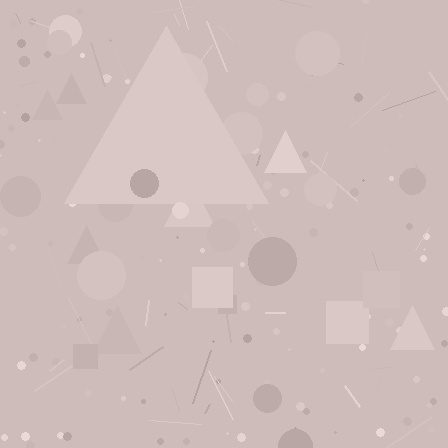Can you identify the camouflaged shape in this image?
The camouflaged shape is a triangle.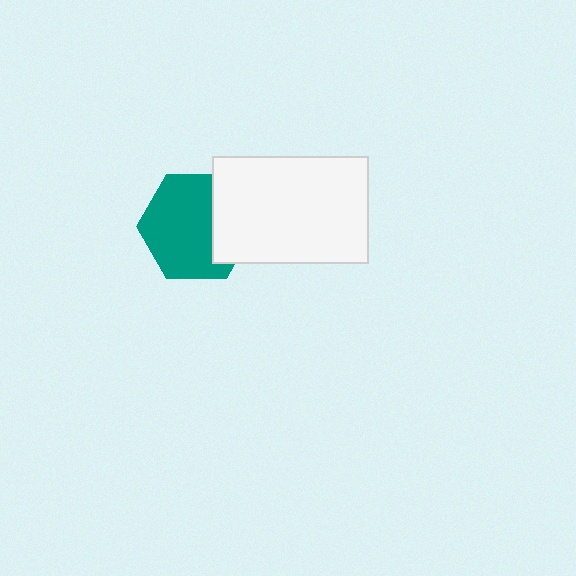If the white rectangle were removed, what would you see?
You would see the complete teal hexagon.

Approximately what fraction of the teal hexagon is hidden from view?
Roughly 30% of the teal hexagon is hidden behind the white rectangle.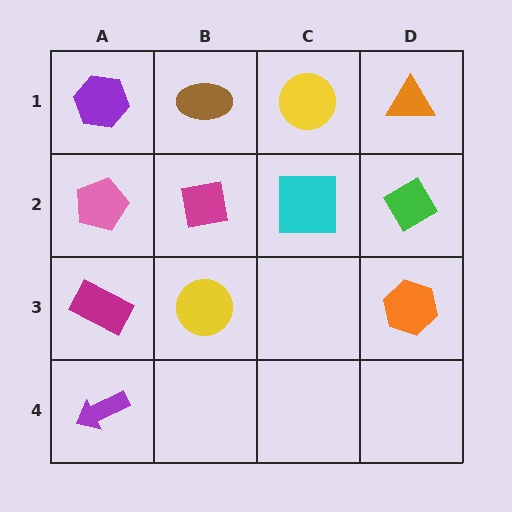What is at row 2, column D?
A green diamond.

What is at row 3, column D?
An orange hexagon.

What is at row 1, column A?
A purple hexagon.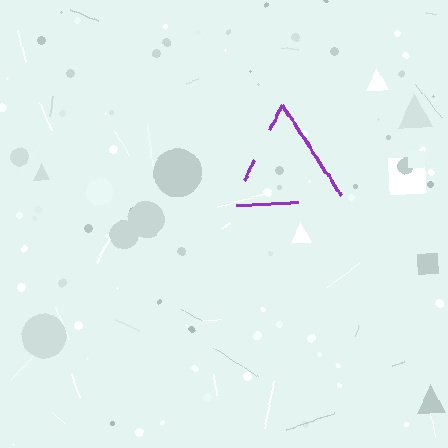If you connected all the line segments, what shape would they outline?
They would outline a triangle.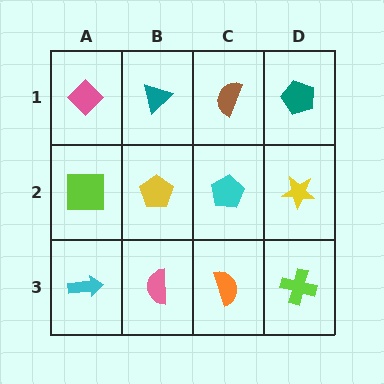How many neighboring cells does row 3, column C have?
3.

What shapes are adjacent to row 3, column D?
A yellow star (row 2, column D), an orange semicircle (row 3, column C).